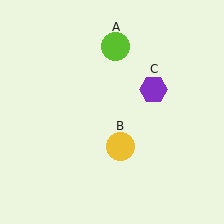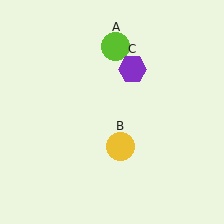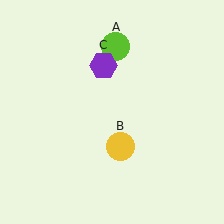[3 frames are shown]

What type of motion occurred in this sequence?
The purple hexagon (object C) rotated counterclockwise around the center of the scene.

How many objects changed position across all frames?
1 object changed position: purple hexagon (object C).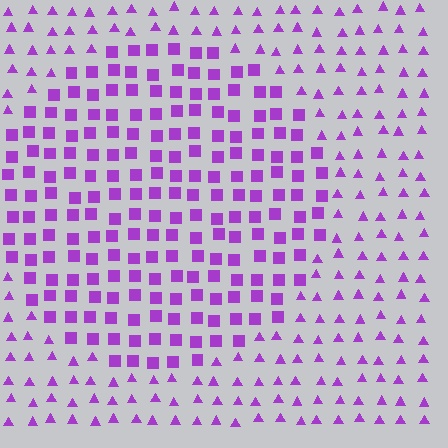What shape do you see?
I see a circle.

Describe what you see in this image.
The image is filled with small purple elements arranged in a uniform grid. A circle-shaped region contains squares, while the surrounding area contains triangles. The boundary is defined purely by the change in element shape.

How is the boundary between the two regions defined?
The boundary is defined by a change in element shape: squares inside vs. triangles outside. All elements share the same color and spacing.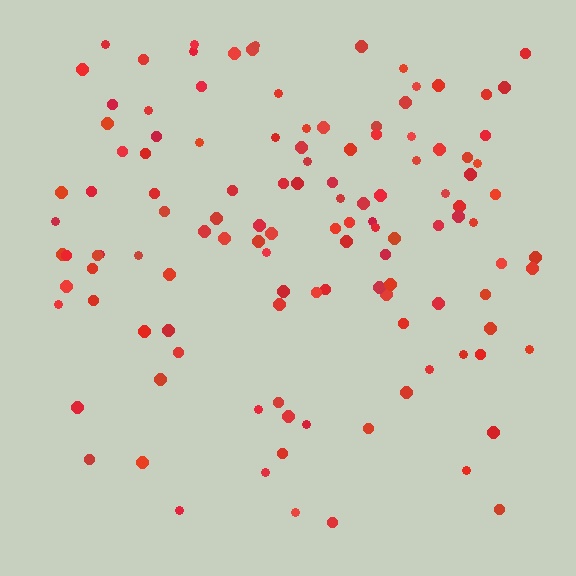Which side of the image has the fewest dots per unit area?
The bottom.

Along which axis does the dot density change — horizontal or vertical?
Vertical.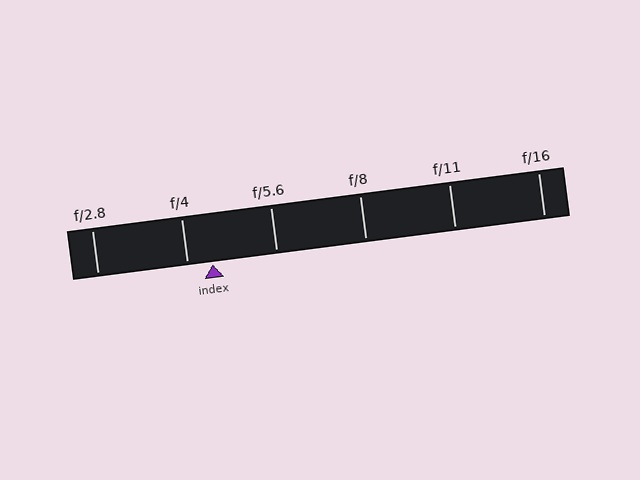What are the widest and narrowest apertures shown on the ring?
The widest aperture shown is f/2.8 and the narrowest is f/16.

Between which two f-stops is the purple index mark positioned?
The index mark is between f/4 and f/5.6.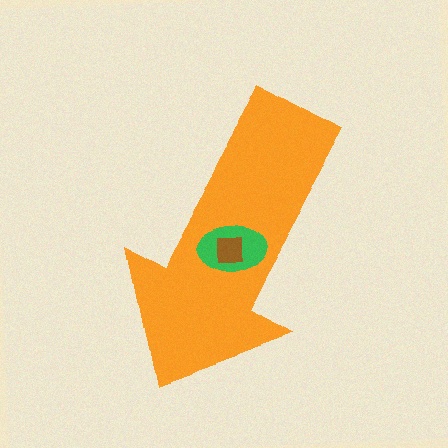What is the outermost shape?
The orange arrow.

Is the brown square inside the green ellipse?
Yes.